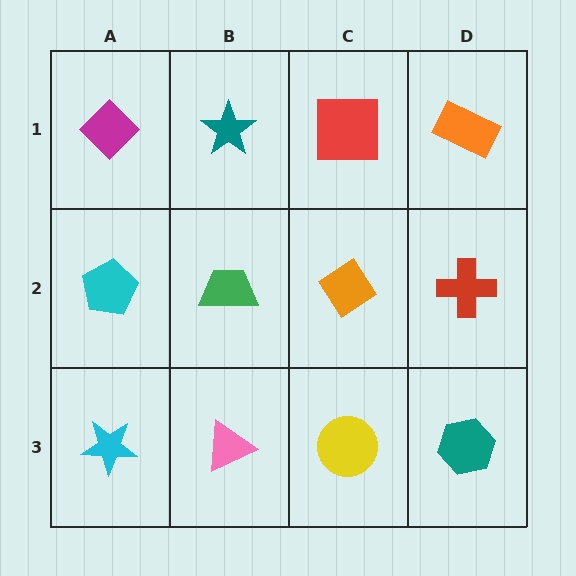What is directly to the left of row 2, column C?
A green trapezoid.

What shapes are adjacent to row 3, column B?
A green trapezoid (row 2, column B), a cyan star (row 3, column A), a yellow circle (row 3, column C).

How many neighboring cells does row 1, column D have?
2.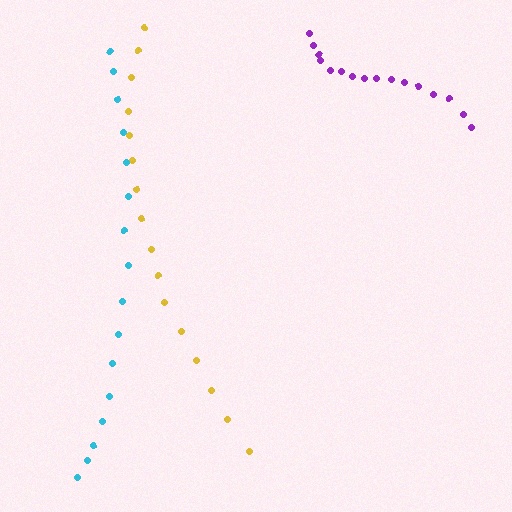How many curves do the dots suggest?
There are 3 distinct paths.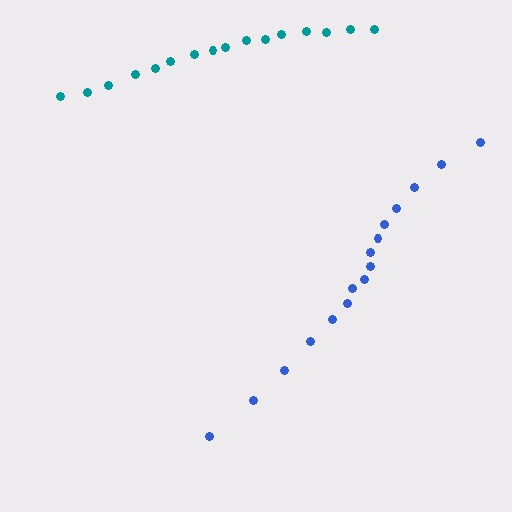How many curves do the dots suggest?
There are 2 distinct paths.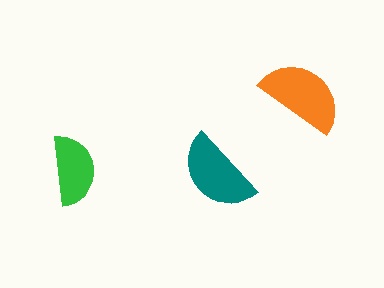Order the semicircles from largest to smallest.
the orange one, the teal one, the green one.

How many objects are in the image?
There are 3 objects in the image.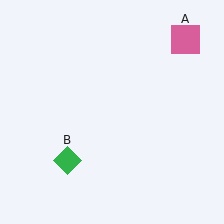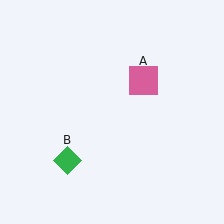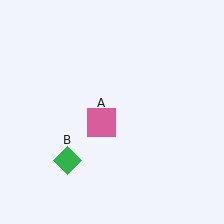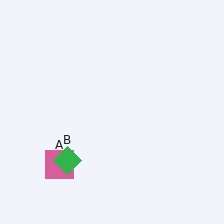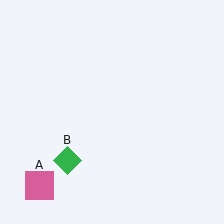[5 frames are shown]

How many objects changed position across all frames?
1 object changed position: pink square (object A).